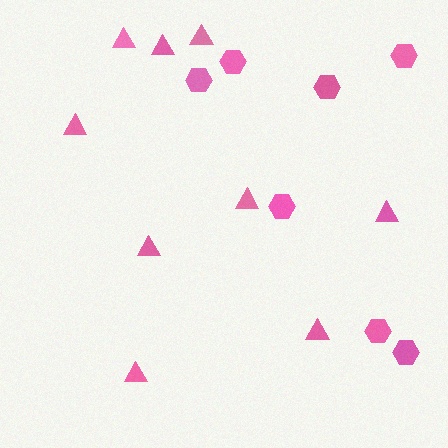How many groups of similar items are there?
There are 2 groups: one group of triangles (9) and one group of hexagons (7).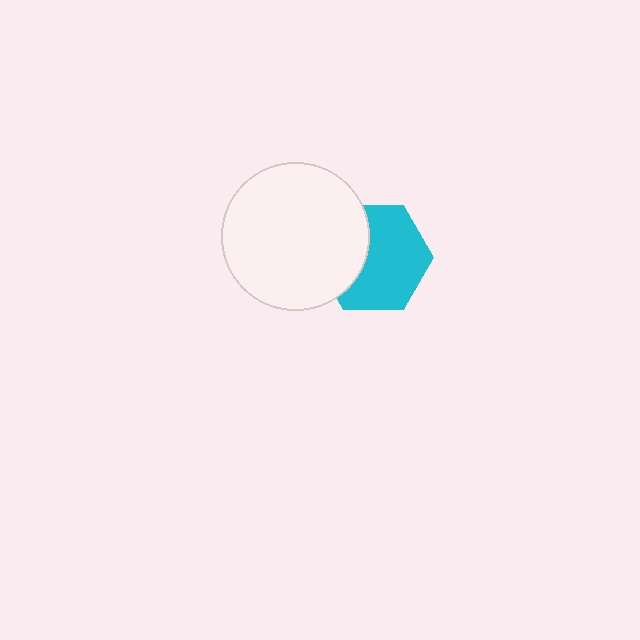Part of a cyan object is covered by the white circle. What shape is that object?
It is a hexagon.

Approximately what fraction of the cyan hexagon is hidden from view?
Roughly 36% of the cyan hexagon is hidden behind the white circle.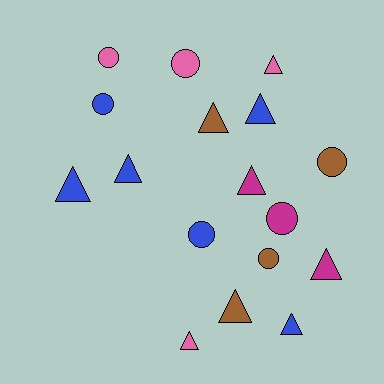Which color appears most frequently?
Blue, with 6 objects.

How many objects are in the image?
There are 17 objects.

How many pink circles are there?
There are 2 pink circles.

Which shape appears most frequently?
Triangle, with 10 objects.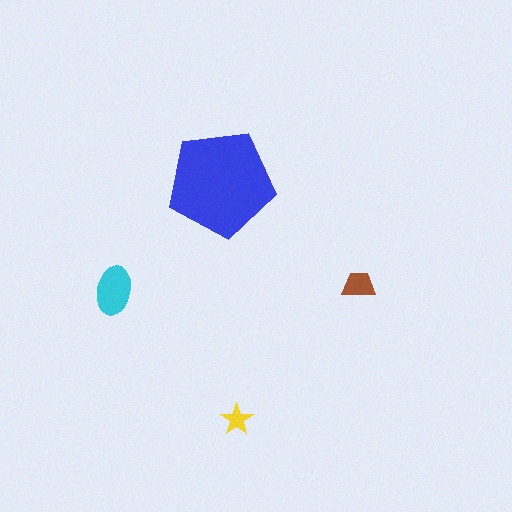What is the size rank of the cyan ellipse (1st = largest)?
2nd.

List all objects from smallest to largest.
The yellow star, the brown trapezoid, the cyan ellipse, the blue pentagon.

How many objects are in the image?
There are 4 objects in the image.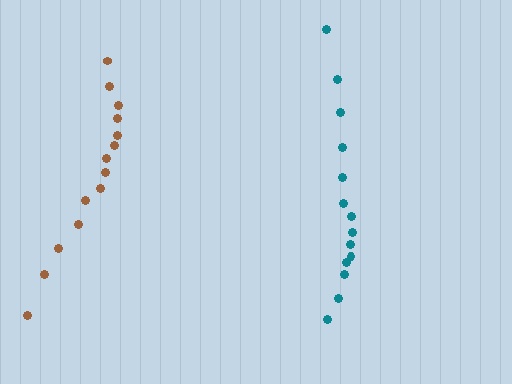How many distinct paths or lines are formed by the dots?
There are 2 distinct paths.